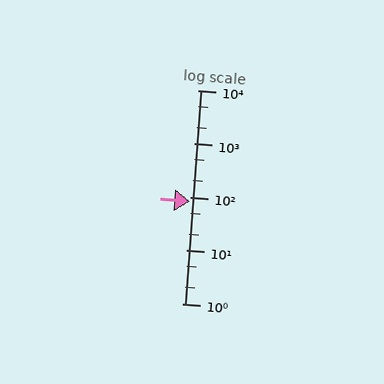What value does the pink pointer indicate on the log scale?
The pointer indicates approximately 81.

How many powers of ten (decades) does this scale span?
The scale spans 4 decades, from 1 to 10000.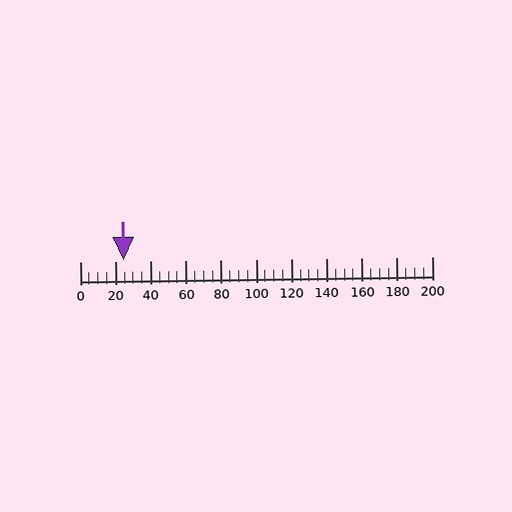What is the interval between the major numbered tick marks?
The major tick marks are spaced 20 units apart.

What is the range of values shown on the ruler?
The ruler shows values from 0 to 200.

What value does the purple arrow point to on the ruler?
The purple arrow points to approximately 24.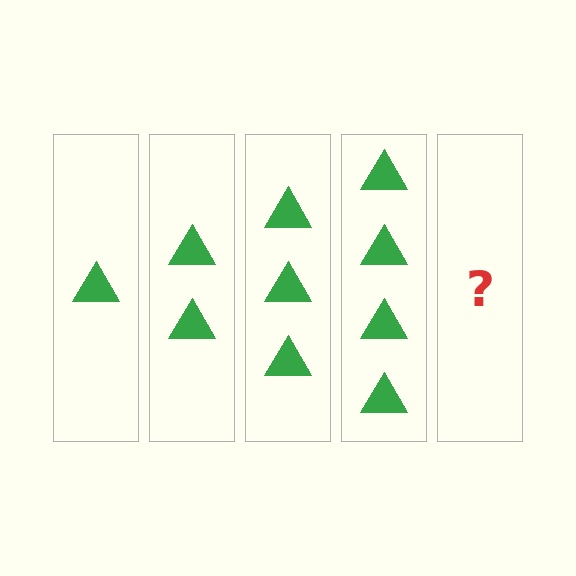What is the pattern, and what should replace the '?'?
The pattern is that each step adds one more triangle. The '?' should be 5 triangles.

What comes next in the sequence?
The next element should be 5 triangles.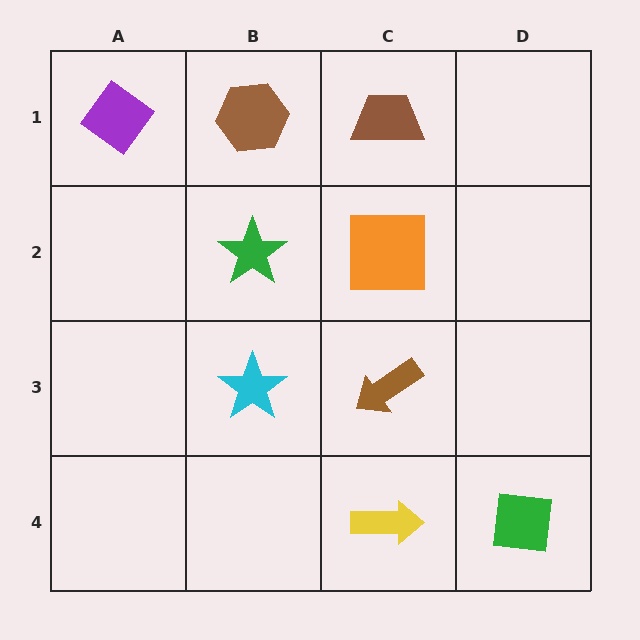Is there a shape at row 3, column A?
No, that cell is empty.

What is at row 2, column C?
An orange square.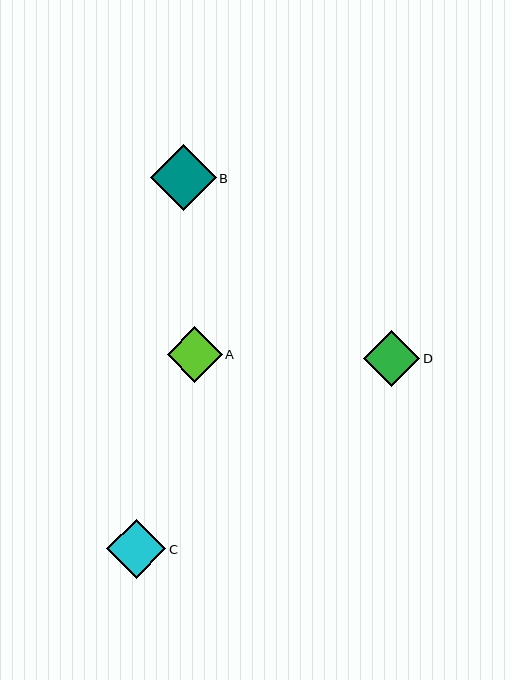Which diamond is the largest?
Diamond B is the largest with a size of approximately 66 pixels.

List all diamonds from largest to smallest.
From largest to smallest: B, C, D, A.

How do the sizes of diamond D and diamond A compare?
Diamond D and diamond A are approximately the same size.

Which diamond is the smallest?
Diamond A is the smallest with a size of approximately 55 pixels.